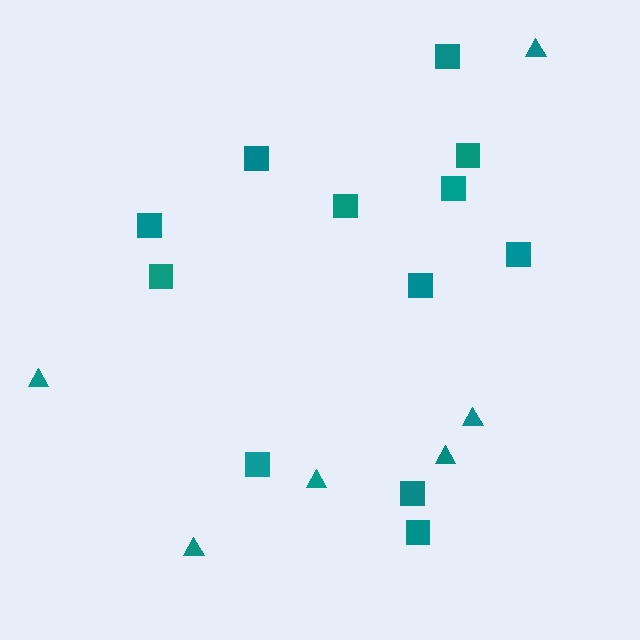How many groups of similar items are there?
There are 2 groups: one group of squares (12) and one group of triangles (6).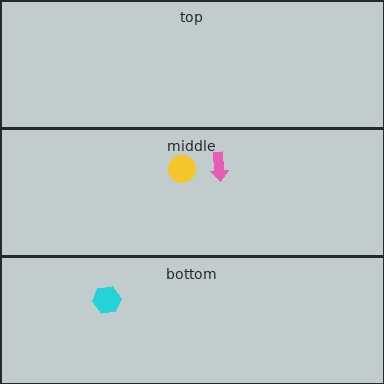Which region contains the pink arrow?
The middle region.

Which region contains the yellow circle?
The middle region.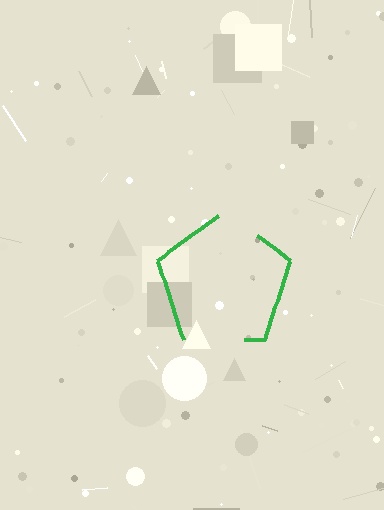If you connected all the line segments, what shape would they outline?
They would outline a pentagon.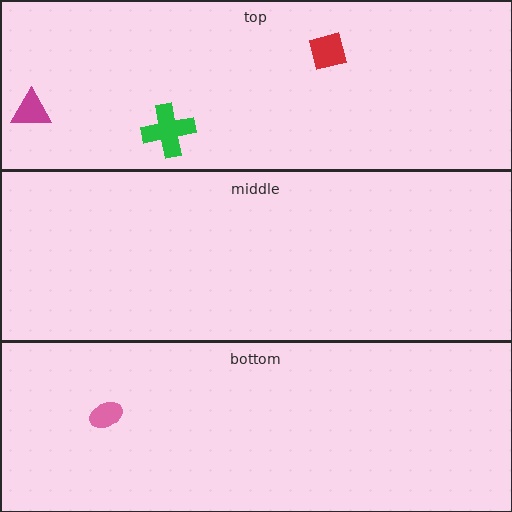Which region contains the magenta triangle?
The top region.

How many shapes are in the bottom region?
1.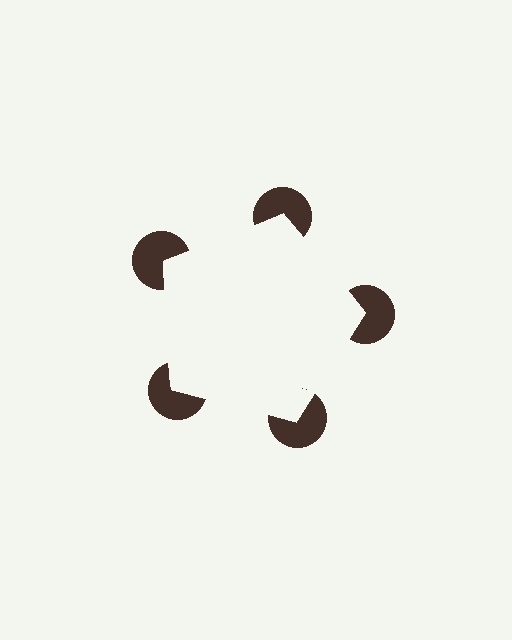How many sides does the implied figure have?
5 sides.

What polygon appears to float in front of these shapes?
An illusory pentagon — its edges are inferred from the aligned wedge cuts in the pac-man discs, not physically drawn.